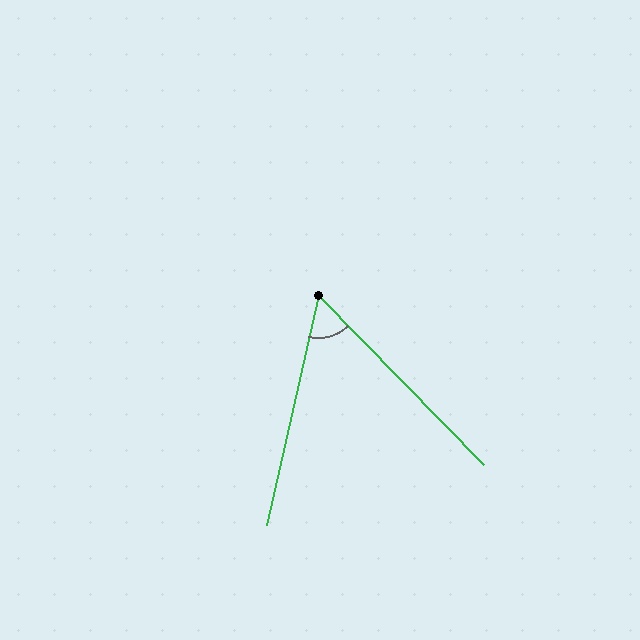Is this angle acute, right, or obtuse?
It is acute.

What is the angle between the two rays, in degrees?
Approximately 57 degrees.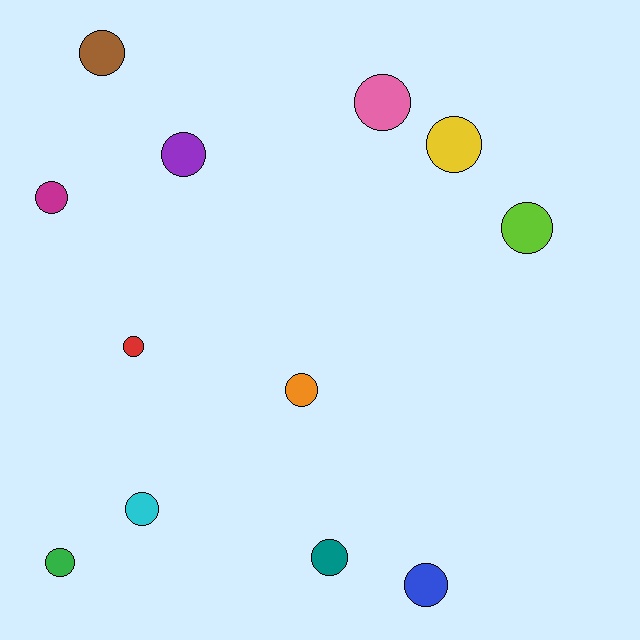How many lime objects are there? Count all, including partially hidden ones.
There is 1 lime object.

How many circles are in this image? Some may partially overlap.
There are 12 circles.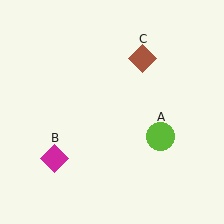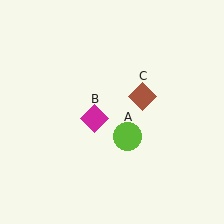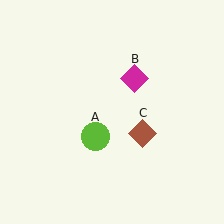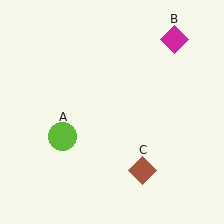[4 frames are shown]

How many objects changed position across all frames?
3 objects changed position: lime circle (object A), magenta diamond (object B), brown diamond (object C).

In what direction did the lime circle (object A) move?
The lime circle (object A) moved left.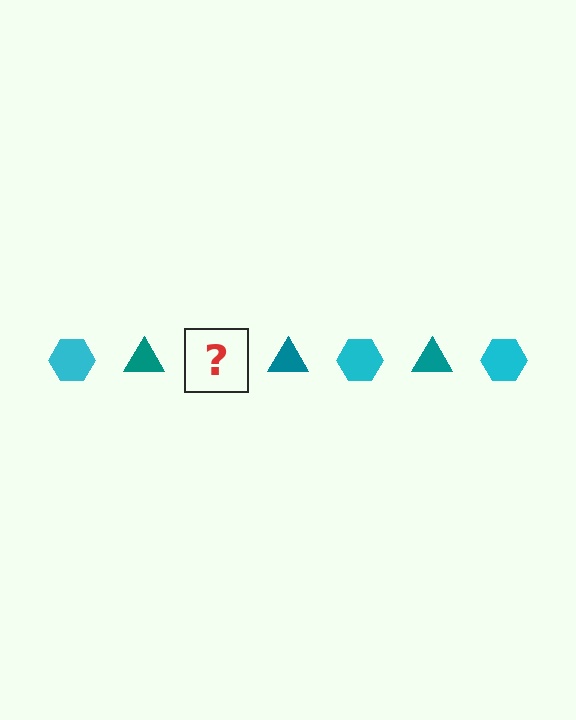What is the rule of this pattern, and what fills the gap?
The rule is that the pattern alternates between cyan hexagon and teal triangle. The gap should be filled with a cyan hexagon.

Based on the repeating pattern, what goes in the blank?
The blank should be a cyan hexagon.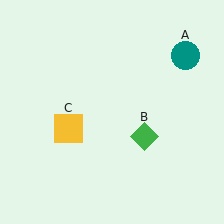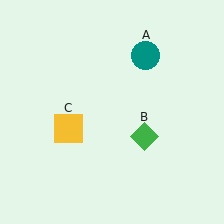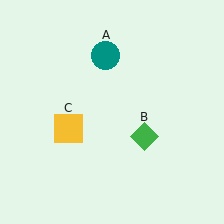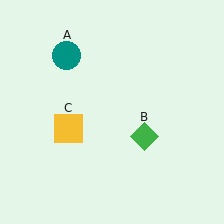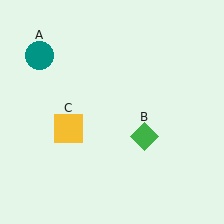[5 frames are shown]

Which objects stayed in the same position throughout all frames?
Green diamond (object B) and yellow square (object C) remained stationary.